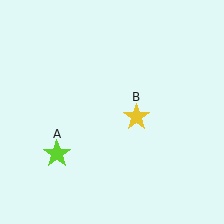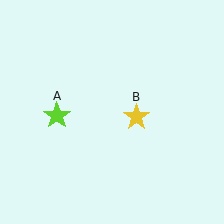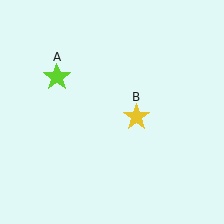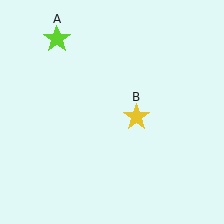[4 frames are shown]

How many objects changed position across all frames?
1 object changed position: lime star (object A).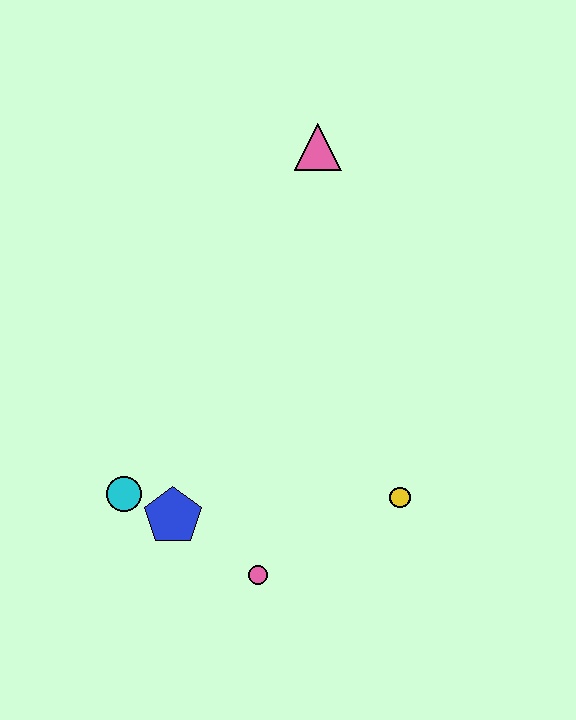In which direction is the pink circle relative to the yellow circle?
The pink circle is to the left of the yellow circle.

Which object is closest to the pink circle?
The blue pentagon is closest to the pink circle.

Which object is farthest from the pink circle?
The pink triangle is farthest from the pink circle.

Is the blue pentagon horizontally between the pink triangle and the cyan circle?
Yes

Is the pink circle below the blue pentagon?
Yes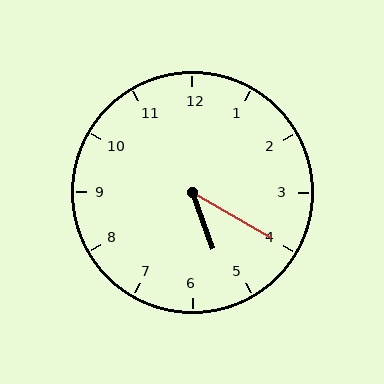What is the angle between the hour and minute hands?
Approximately 40 degrees.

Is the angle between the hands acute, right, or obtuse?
It is acute.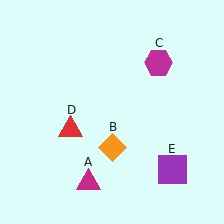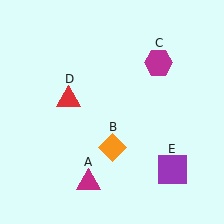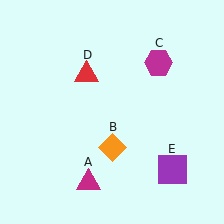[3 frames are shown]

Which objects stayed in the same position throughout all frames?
Magenta triangle (object A) and orange diamond (object B) and magenta hexagon (object C) and purple square (object E) remained stationary.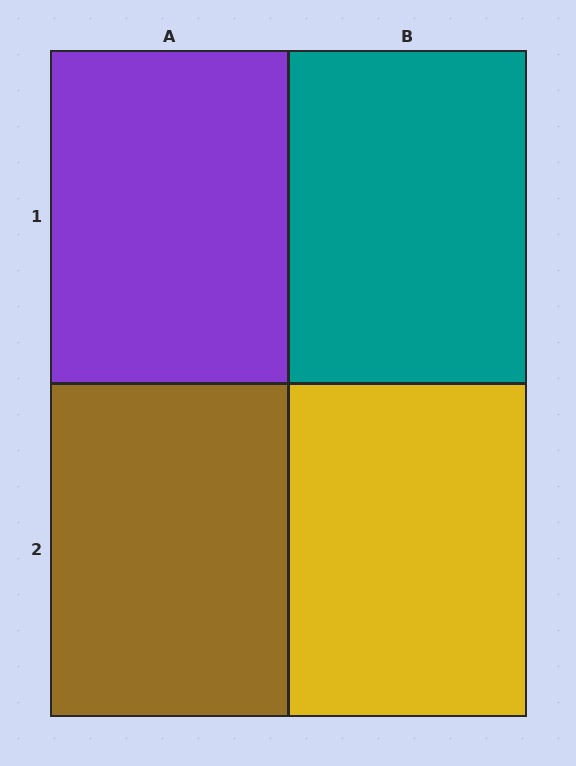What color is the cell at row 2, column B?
Yellow.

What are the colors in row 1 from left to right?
Purple, teal.